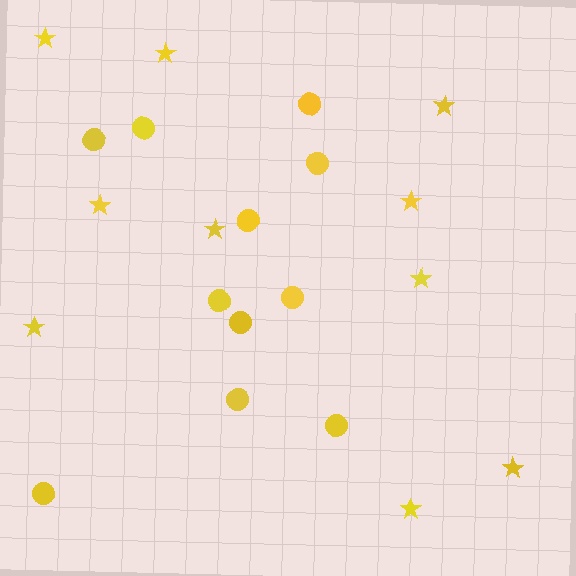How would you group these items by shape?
There are 2 groups: one group of stars (10) and one group of circles (11).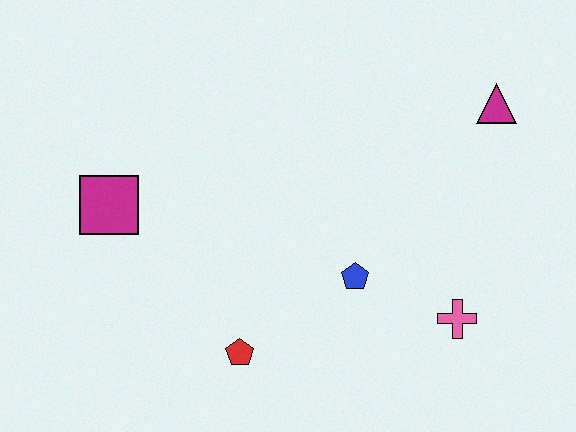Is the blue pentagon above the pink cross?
Yes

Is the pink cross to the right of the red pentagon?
Yes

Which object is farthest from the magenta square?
The magenta triangle is farthest from the magenta square.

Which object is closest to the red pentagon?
The blue pentagon is closest to the red pentagon.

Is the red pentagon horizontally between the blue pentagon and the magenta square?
Yes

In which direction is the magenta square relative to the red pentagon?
The magenta square is above the red pentagon.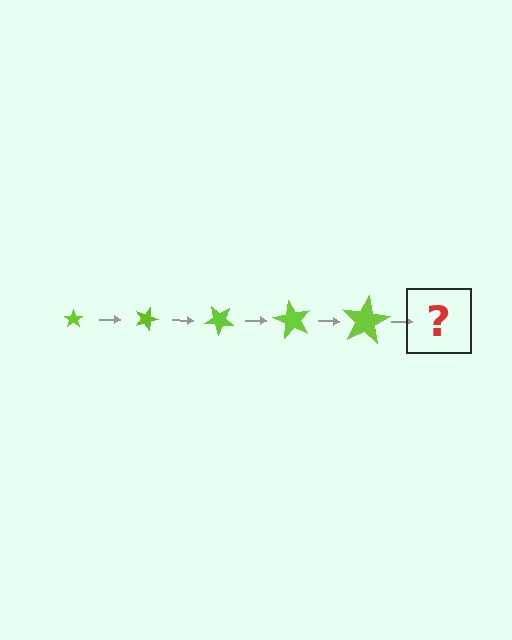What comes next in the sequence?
The next element should be a star, larger than the previous one and rotated 100 degrees from the start.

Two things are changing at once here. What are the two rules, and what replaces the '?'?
The two rules are that the star grows larger each step and it rotates 20 degrees each step. The '?' should be a star, larger than the previous one and rotated 100 degrees from the start.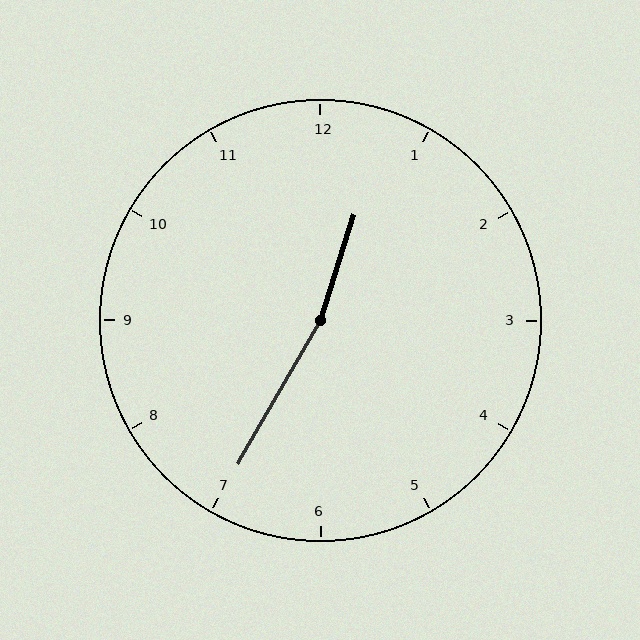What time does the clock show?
12:35.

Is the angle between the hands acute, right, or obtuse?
It is obtuse.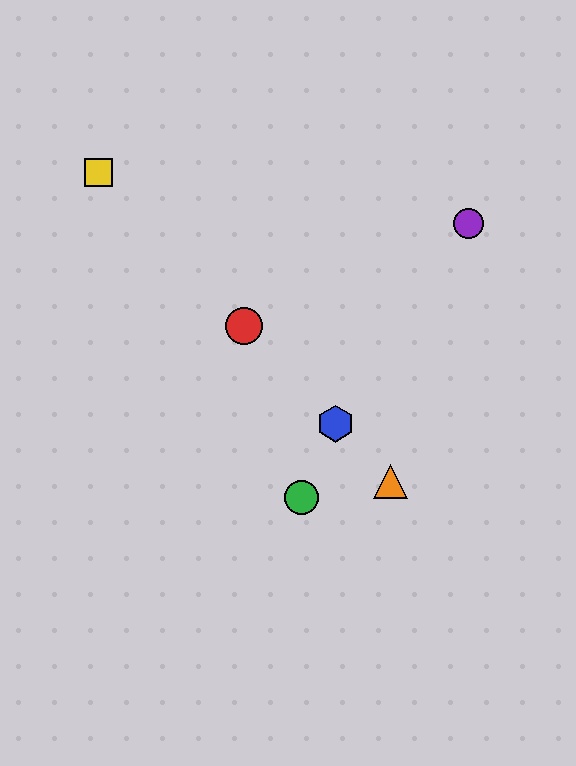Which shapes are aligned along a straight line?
The red circle, the blue hexagon, the yellow square, the orange triangle are aligned along a straight line.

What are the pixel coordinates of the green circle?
The green circle is at (301, 498).